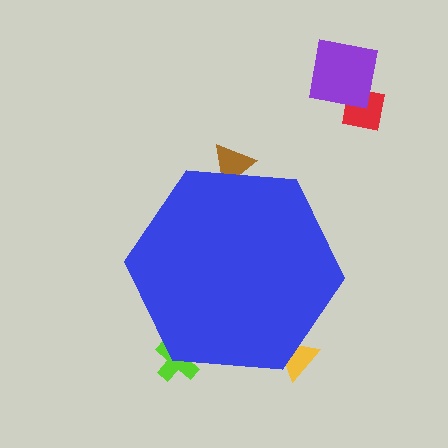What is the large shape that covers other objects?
A blue hexagon.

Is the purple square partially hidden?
No, the purple square is fully visible.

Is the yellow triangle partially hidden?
Yes, the yellow triangle is partially hidden behind the blue hexagon.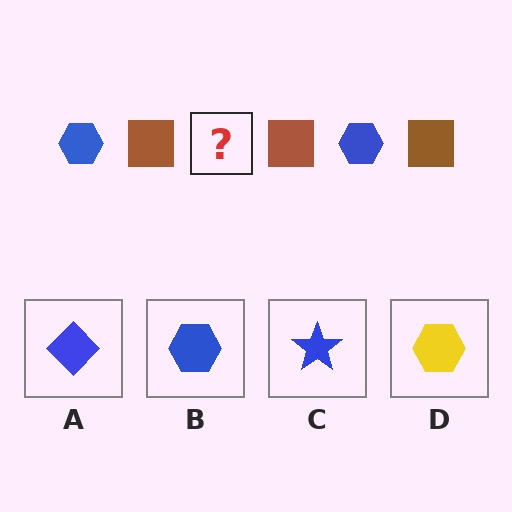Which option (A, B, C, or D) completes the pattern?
B.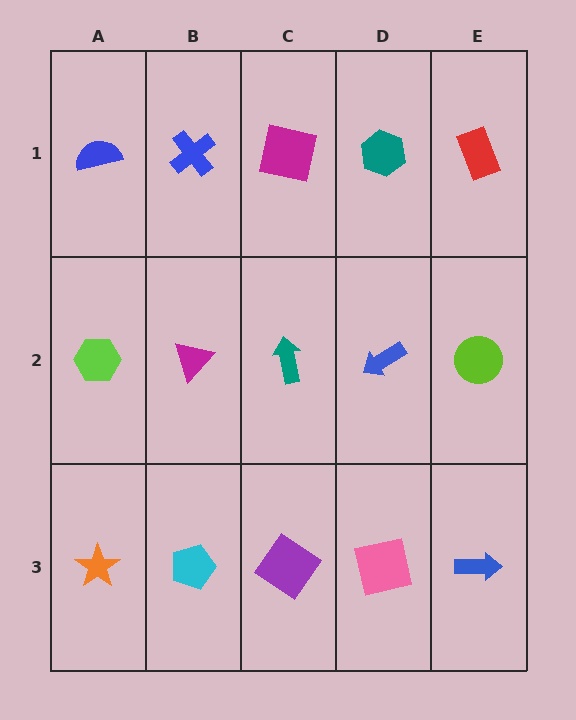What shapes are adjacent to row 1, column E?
A lime circle (row 2, column E), a teal hexagon (row 1, column D).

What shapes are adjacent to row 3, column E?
A lime circle (row 2, column E), a pink square (row 3, column D).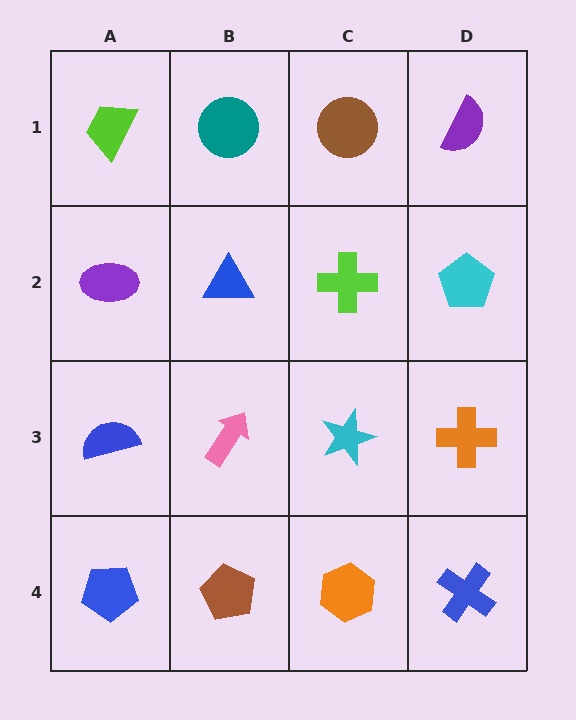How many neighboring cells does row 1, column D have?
2.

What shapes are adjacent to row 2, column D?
A purple semicircle (row 1, column D), an orange cross (row 3, column D), a lime cross (row 2, column C).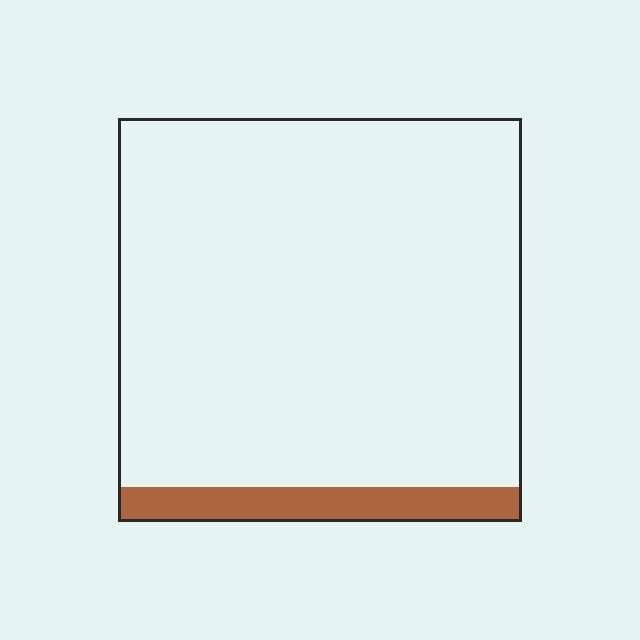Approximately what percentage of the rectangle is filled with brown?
Approximately 10%.